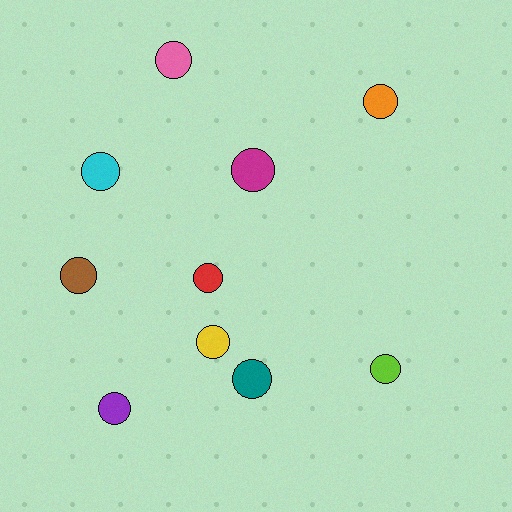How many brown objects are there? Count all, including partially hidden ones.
There is 1 brown object.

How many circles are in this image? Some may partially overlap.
There are 10 circles.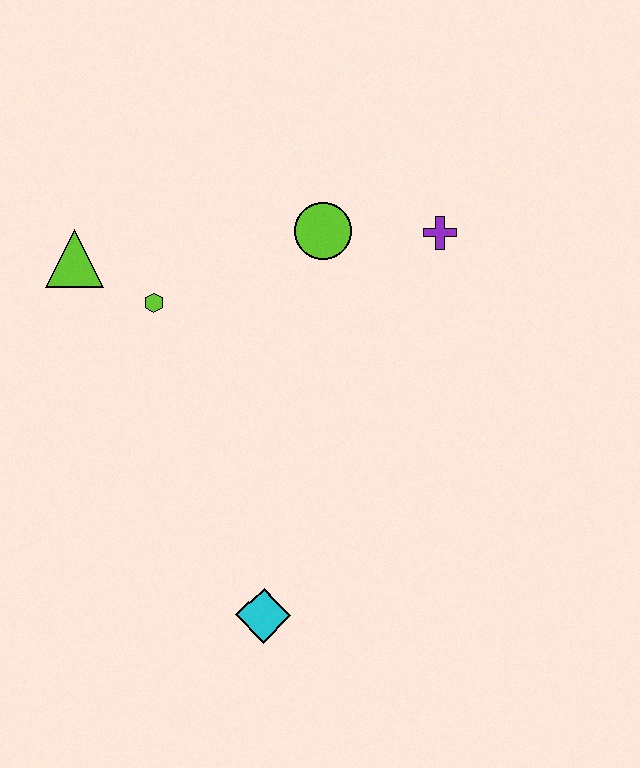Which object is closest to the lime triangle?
The lime hexagon is closest to the lime triangle.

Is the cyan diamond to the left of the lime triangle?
No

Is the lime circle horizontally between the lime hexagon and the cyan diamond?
No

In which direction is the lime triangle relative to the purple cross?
The lime triangle is to the left of the purple cross.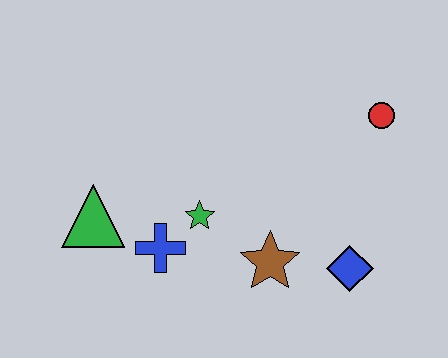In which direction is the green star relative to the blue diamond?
The green star is to the left of the blue diamond.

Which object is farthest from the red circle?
The green triangle is farthest from the red circle.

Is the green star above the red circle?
No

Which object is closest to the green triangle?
The blue cross is closest to the green triangle.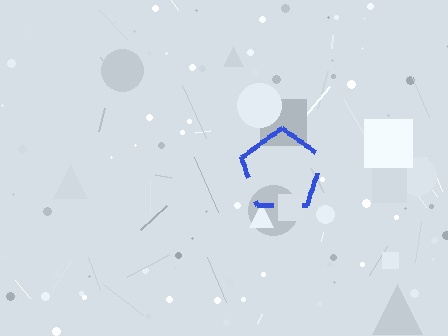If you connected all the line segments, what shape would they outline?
They would outline a pentagon.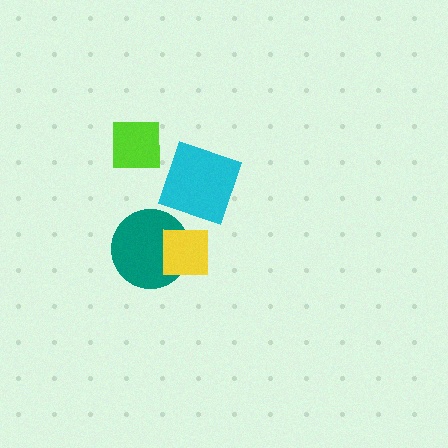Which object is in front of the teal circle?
The yellow square is in front of the teal circle.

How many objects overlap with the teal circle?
1 object overlaps with the teal circle.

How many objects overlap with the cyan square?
0 objects overlap with the cyan square.